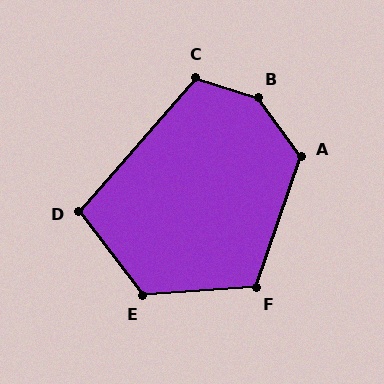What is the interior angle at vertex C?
Approximately 113 degrees (obtuse).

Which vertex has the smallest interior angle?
D, at approximately 102 degrees.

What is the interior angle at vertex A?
Approximately 125 degrees (obtuse).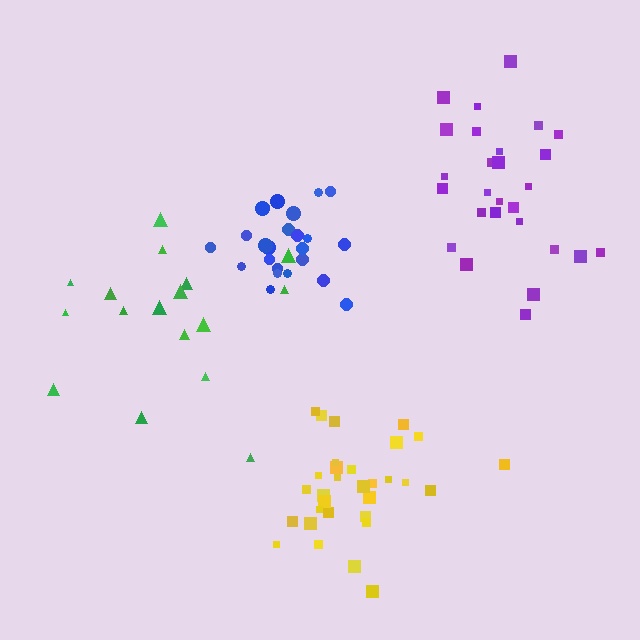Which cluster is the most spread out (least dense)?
Green.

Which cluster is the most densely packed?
Blue.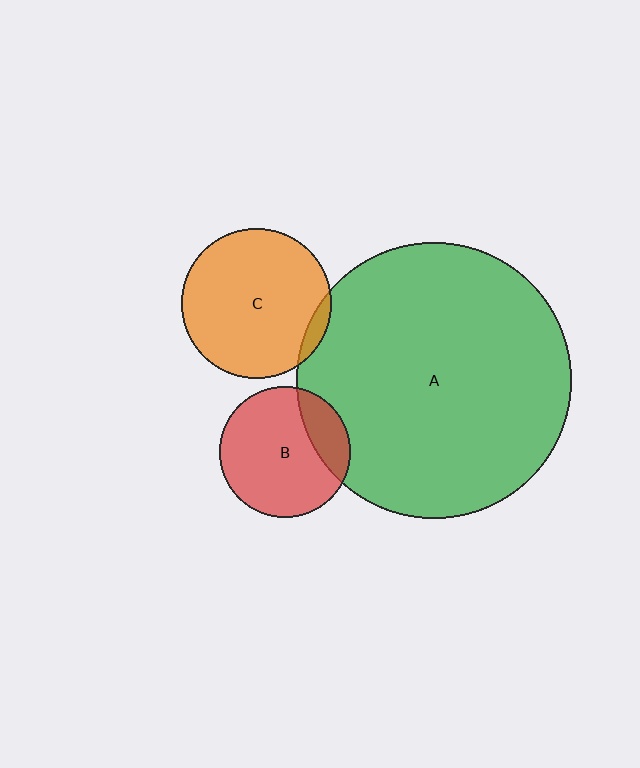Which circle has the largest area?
Circle A (green).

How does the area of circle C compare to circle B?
Approximately 1.3 times.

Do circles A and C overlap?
Yes.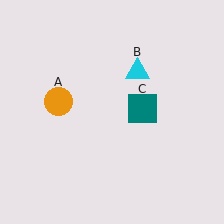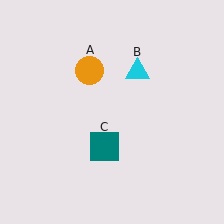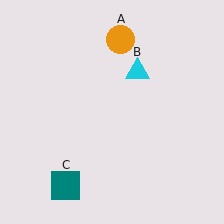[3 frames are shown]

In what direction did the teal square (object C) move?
The teal square (object C) moved down and to the left.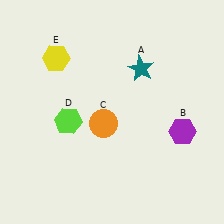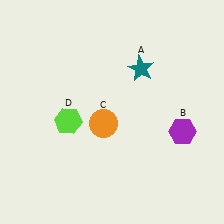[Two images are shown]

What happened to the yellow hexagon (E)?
The yellow hexagon (E) was removed in Image 2. It was in the top-left area of Image 1.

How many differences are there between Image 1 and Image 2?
There is 1 difference between the two images.